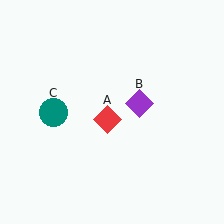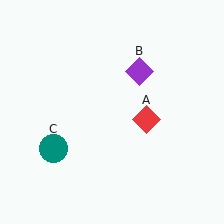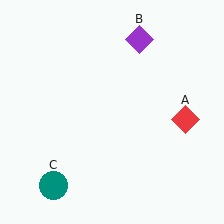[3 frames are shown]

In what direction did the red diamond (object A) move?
The red diamond (object A) moved right.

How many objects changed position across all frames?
3 objects changed position: red diamond (object A), purple diamond (object B), teal circle (object C).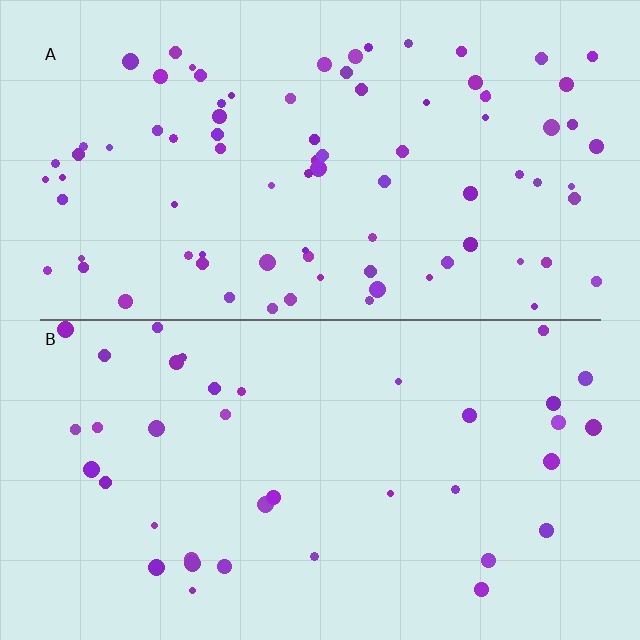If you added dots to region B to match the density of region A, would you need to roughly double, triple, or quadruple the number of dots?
Approximately double.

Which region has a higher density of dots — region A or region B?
A (the top).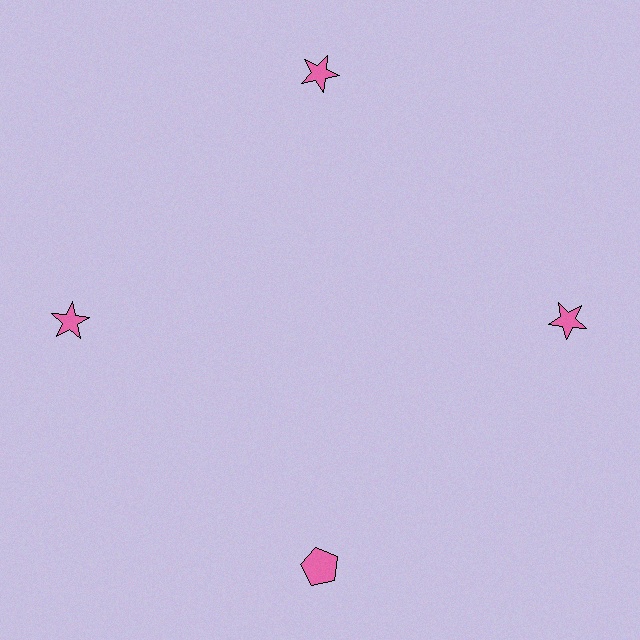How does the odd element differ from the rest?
It has a different shape: pentagon instead of star.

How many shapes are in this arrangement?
There are 4 shapes arranged in a ring pattern.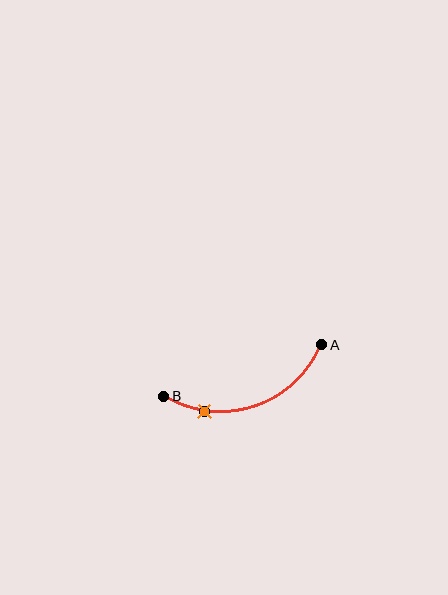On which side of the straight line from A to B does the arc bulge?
The arc bulges below the straight line connecting A and B.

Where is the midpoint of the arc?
The arc midpoint is the point on the curve farthest from the straight line joining A and B. It sits below that line.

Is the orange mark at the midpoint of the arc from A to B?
No. The orange mark lies on the arc but is closer to endpoint B. The arc midpoint would be at the point on the curve equidistant along the arc from both A and B.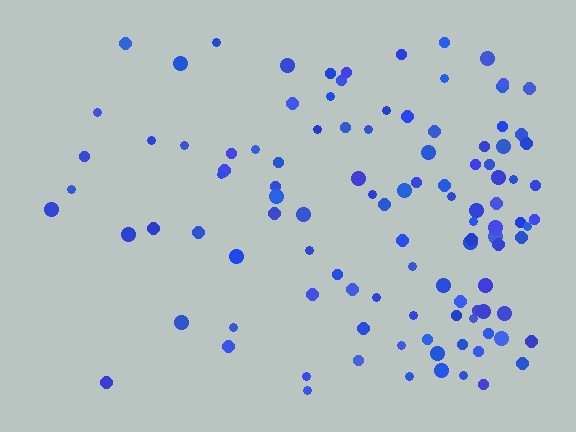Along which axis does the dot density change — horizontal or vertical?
Horizontal.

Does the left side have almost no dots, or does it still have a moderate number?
Still a moderate number, just noticeably fewer than the right.